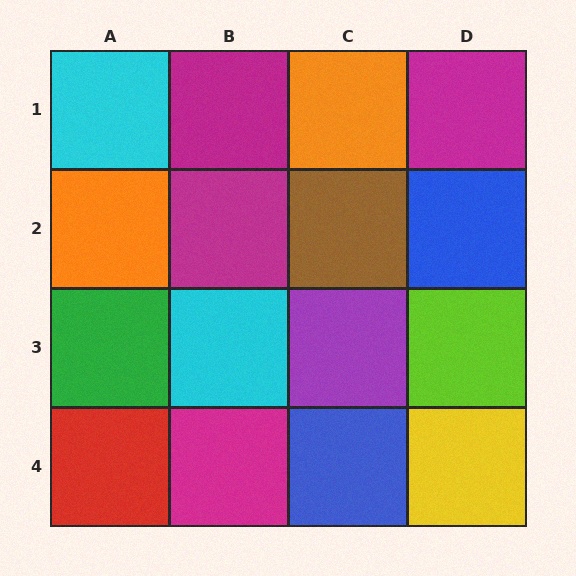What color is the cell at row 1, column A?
Cyan.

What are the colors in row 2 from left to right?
Orange, magenta, brown, blue.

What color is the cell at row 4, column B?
Magenta.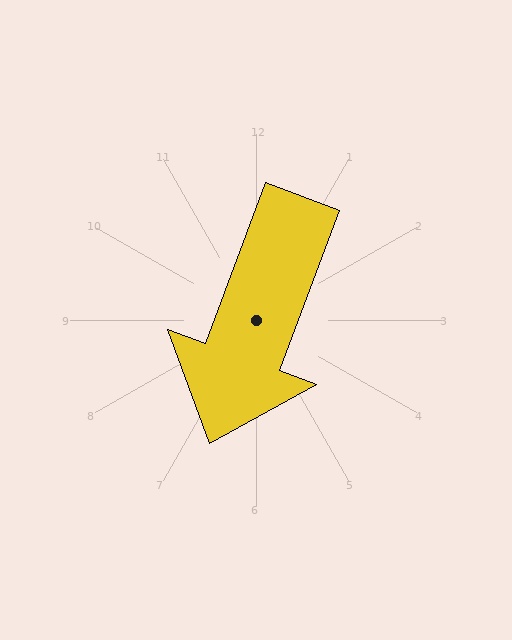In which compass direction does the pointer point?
South.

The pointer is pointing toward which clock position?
Roughly 7 o'clock.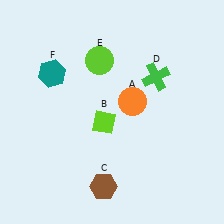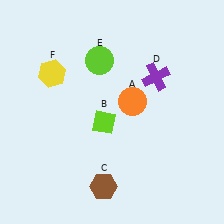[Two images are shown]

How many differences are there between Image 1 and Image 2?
There are 2 differences between the two images.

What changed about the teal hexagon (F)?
In Image 1, F is teal. In Image 2, it changed to yellow.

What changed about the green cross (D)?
In Image 1, D is green. In Image 2, it changed to purple.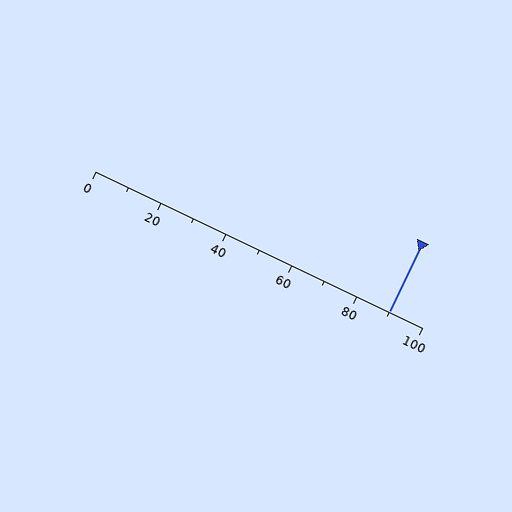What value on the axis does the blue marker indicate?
The marker indicates approximately 90.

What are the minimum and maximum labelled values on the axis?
The axis runs from 0 to 100.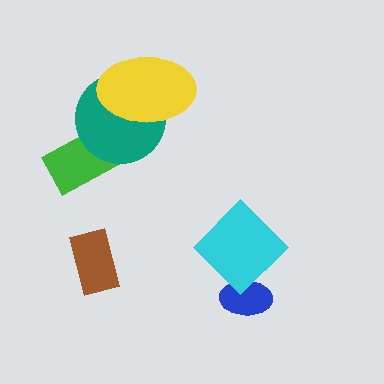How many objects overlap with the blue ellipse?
1 object overlaps with the blue ellipse.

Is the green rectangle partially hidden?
Yes, it is partially covered by another shape.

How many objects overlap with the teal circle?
2 objects overlap with the teal circle.